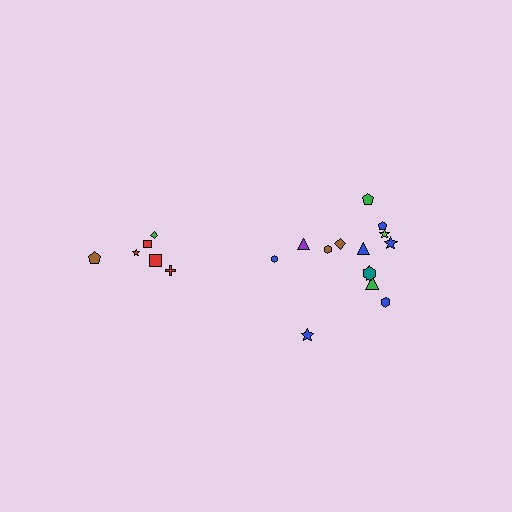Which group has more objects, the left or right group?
The right group.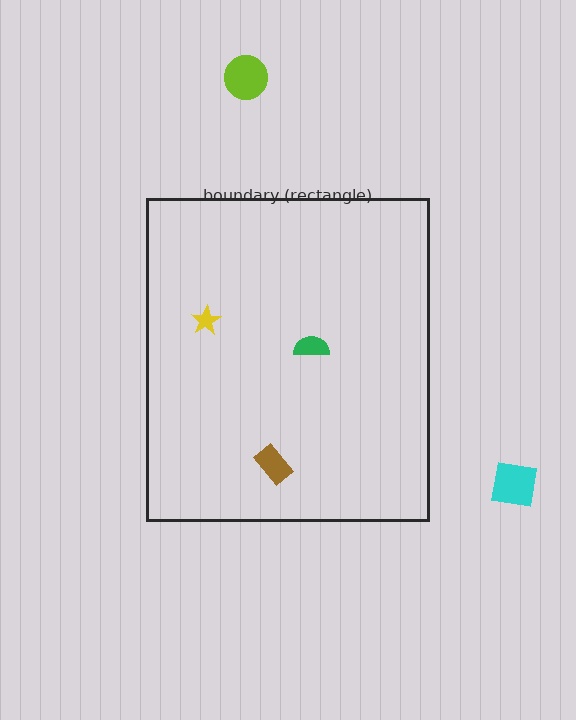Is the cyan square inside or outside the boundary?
Outside.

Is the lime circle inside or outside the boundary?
Outside.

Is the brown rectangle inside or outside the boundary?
Inside.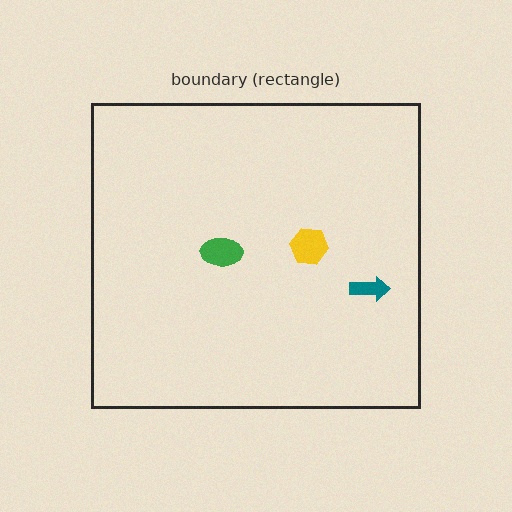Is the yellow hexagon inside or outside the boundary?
Inside.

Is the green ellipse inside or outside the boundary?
Inside.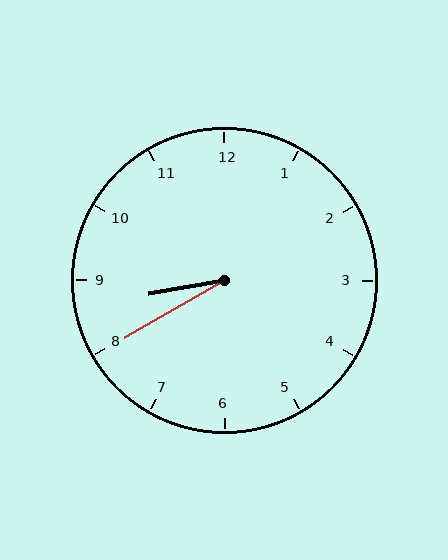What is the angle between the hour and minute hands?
Approximately 20 degrees.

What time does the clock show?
8:40.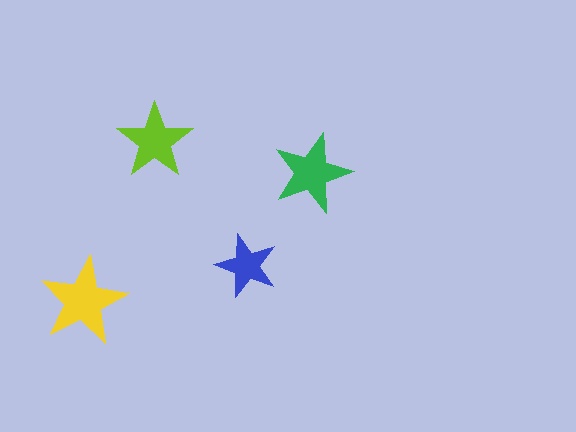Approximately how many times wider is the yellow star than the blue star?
About 1.5 times wider.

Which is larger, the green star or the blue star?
The green one.